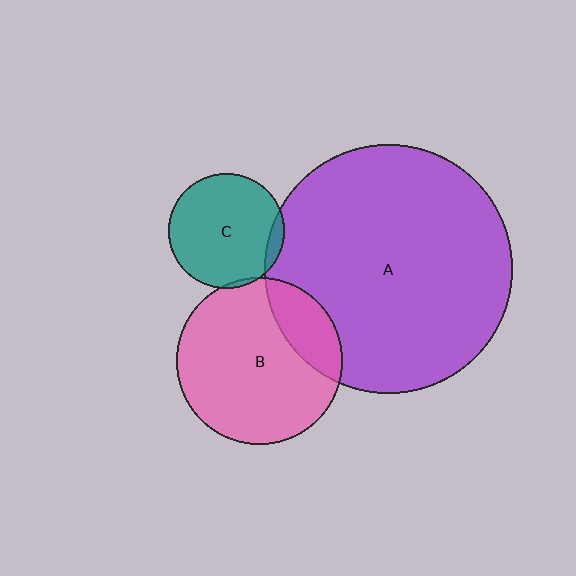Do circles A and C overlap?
Yes.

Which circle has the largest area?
Circle A (purple).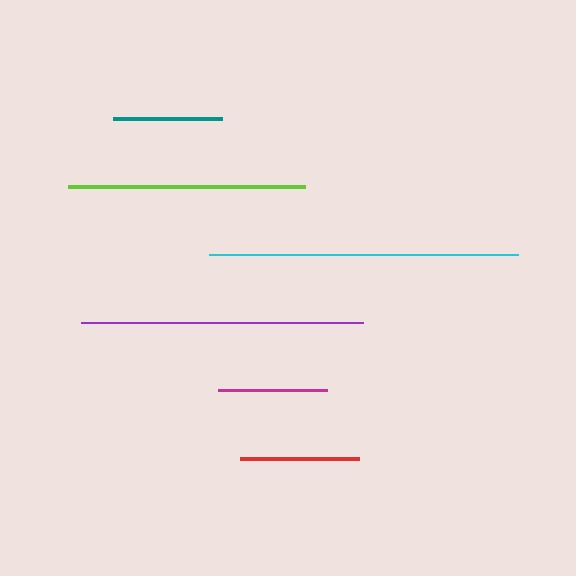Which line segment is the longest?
The cyan line is the longest at approximately 308 pixels.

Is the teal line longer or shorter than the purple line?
The purple line is longer than the teal line.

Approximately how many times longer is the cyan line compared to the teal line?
The cyan line is approximately 2.8 times the length of the teal line.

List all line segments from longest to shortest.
From longest to shortest: cyan, purple, lime, red, magenta, teal.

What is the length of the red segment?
The red segment is approximately 119 pixels long.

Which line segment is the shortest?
The teal line is the shortest at approximately 108 pixels.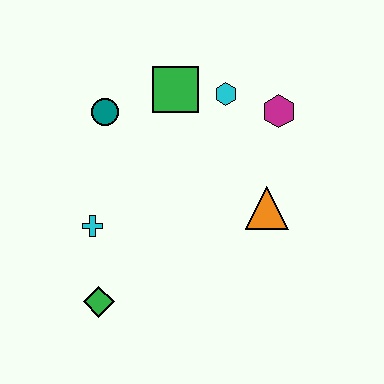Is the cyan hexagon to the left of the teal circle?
No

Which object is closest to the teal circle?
The green square is closest to the teal circle.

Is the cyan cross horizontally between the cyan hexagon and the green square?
No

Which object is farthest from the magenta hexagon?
The green diamond is farthest from the magenta hexagon.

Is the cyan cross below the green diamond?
No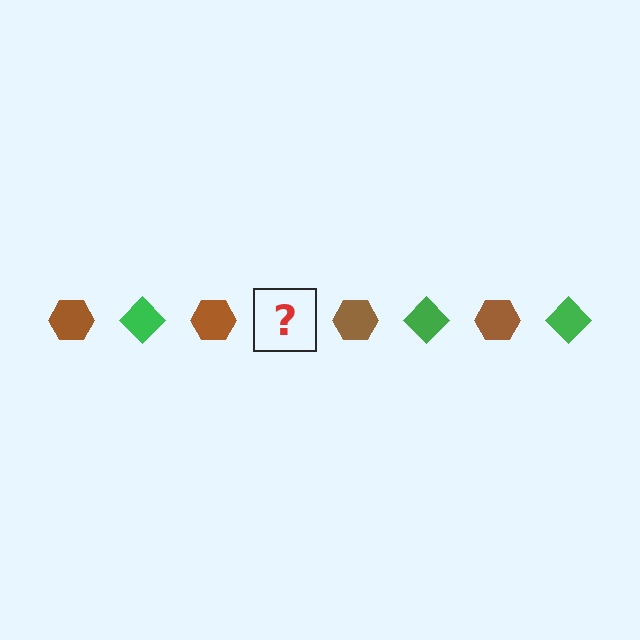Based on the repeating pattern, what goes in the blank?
The blank should be a green diamond.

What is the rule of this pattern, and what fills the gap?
The rule is that the pattern alternates between brown hexagon and green diamond. The gap should be filled with a green diamond.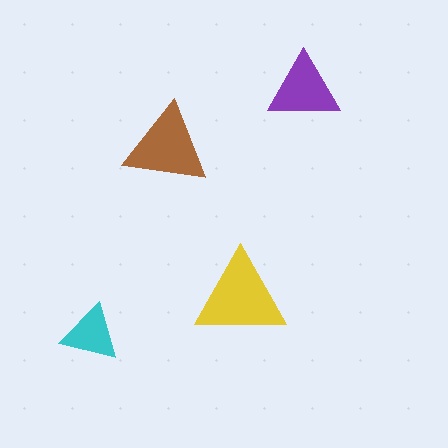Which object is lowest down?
The cyan triangle is bottommost.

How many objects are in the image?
There are 4 objects in the image.